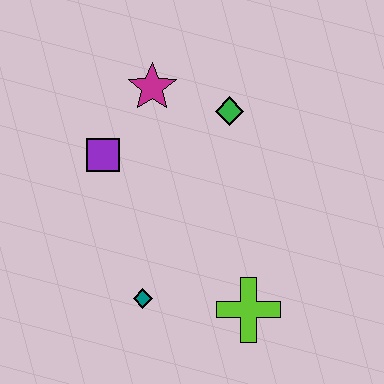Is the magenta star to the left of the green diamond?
Yes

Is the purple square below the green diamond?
Yes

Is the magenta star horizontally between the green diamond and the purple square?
Yes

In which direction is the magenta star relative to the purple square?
The magenta star is above the purple square.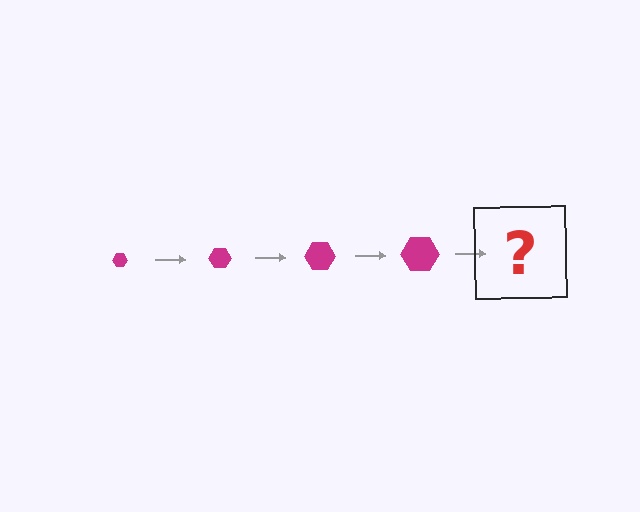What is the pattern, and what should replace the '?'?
The pattern is that the hexagon gets progressively larger each step. The '?' should be a magenta hexagon, larger than the previous one.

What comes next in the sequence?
The next element should be a magenta hexagon, larger than the previous one.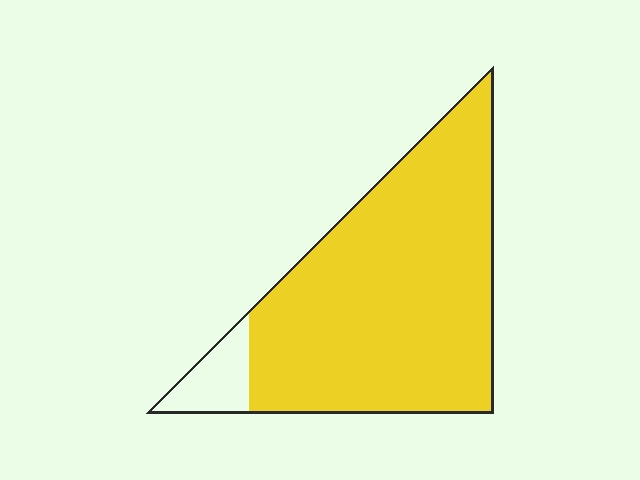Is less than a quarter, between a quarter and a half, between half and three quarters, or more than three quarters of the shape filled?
More than three quarters.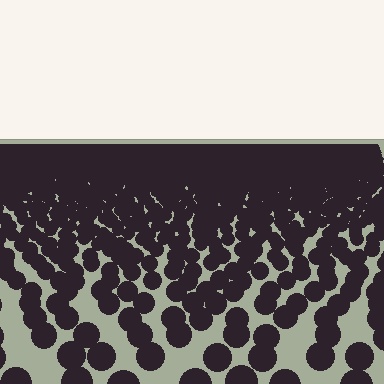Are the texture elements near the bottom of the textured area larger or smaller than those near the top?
Larger. Near the bottom, elements are closer to the viewer and appear at a bigger on-screen size.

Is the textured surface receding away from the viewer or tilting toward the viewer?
The surface is receding away from the viewer. Texture elements get smaller and denser toward the top.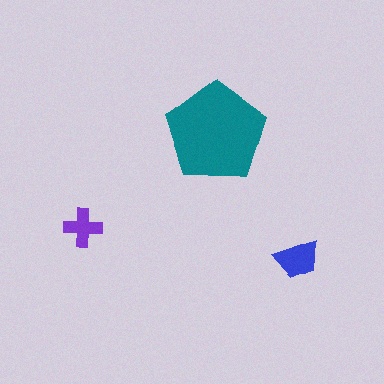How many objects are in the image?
There are 3 objects in the image.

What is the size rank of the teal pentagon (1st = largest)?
1st.